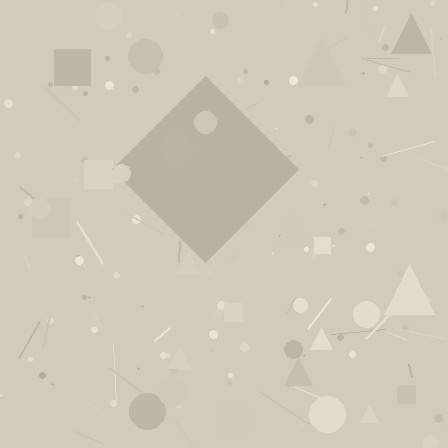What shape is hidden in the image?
A diamond is hidden in the image.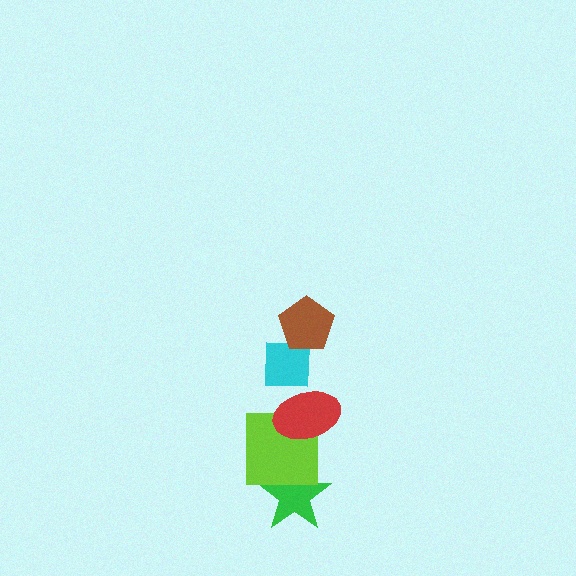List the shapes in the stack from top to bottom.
From top to bottom: the brown pentagon, the cyan square, the red ellipse, the lime square, the green star.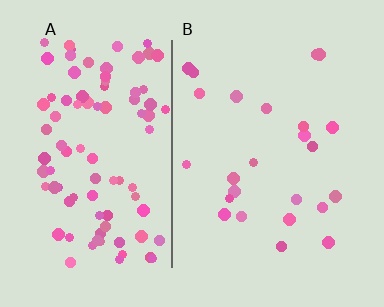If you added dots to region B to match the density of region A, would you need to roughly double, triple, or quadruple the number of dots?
Approximately quadruple.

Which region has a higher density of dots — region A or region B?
A (the left).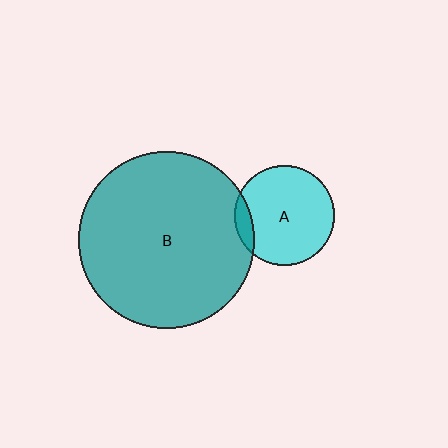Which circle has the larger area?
Circle B (teal).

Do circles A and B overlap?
Yes.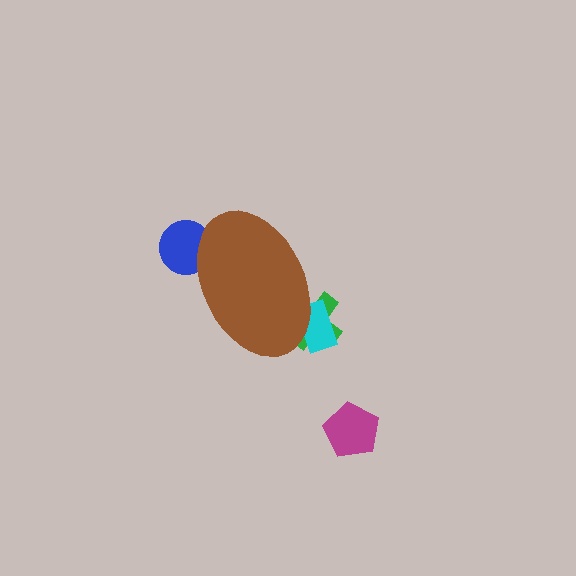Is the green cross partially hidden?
Yes, the green cross is partially hidden behind the brown ellipse.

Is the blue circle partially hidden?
Yes, the blue circle is partially hidden behind the brown ellipse.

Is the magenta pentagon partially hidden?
No, the magenta pentagon is fully visible.